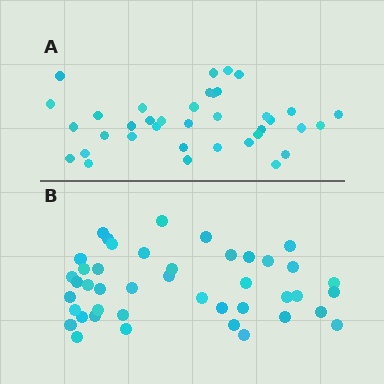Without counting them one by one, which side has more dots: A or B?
Region B (the bottom region) has more dots.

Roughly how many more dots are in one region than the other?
Region B has about 6 more dots than region A.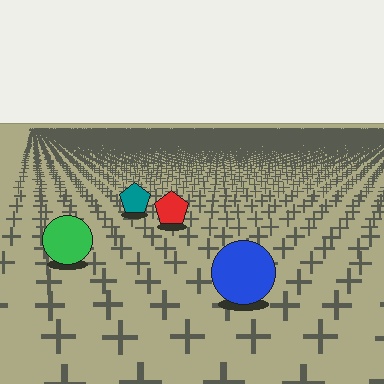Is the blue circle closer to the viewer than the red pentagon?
Yes. The blue circle is closer — you can tell from the texture gradient: the ground texture is coarser near it.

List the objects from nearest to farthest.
From nearest to farthest: the blue circle, the green circle, the red pentagon, the teal pentagon.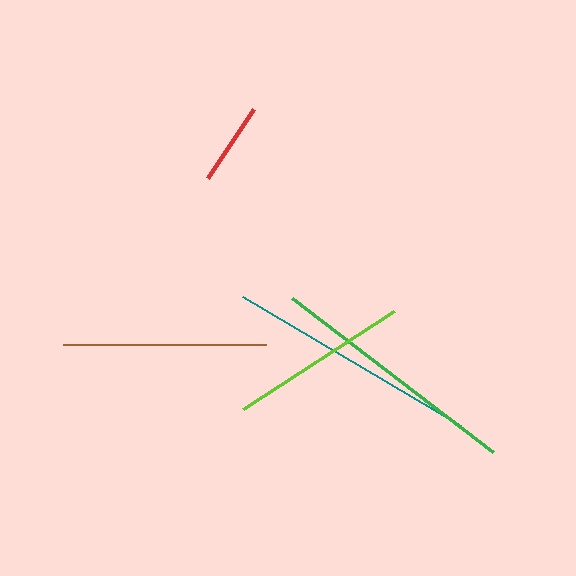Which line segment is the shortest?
The red line is the shortest at approximately 83 pixels.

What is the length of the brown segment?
The brown segment is approximately 203 pixels long.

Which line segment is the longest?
The teal line is the longest at approximately 254 pixels.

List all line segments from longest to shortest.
From longest to shortest: teal, green, brown, lime, red.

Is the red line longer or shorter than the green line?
The green line is longer than the red line.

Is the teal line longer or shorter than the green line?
The teal line is longer than the green line.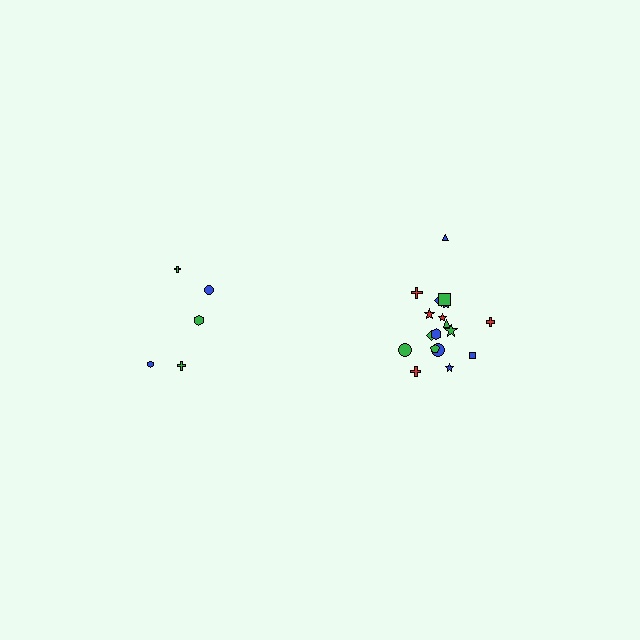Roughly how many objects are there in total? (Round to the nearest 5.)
Roughly 25 objects in total.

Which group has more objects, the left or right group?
The right group.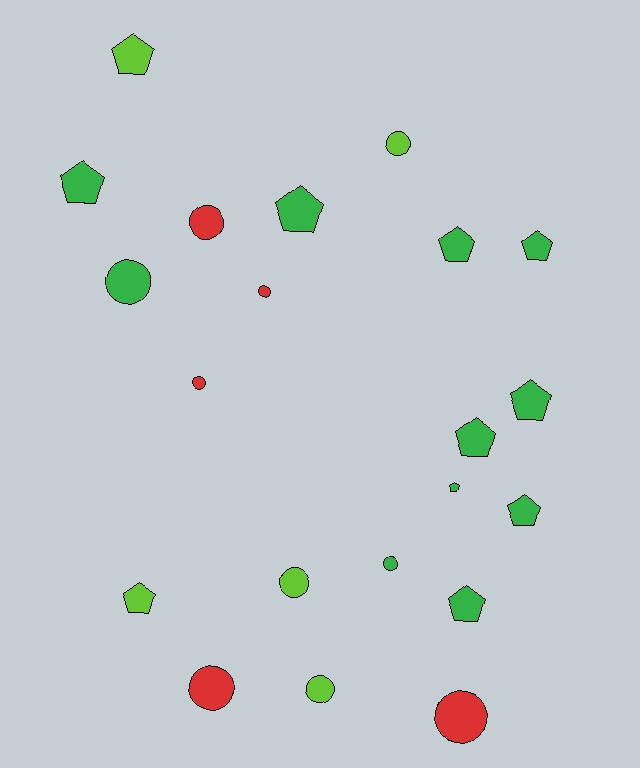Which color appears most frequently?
Green, with 11 objects.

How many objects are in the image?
There are 21 objects.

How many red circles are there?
There are 5 red circles.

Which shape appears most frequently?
Pentagon, with 11 objects.